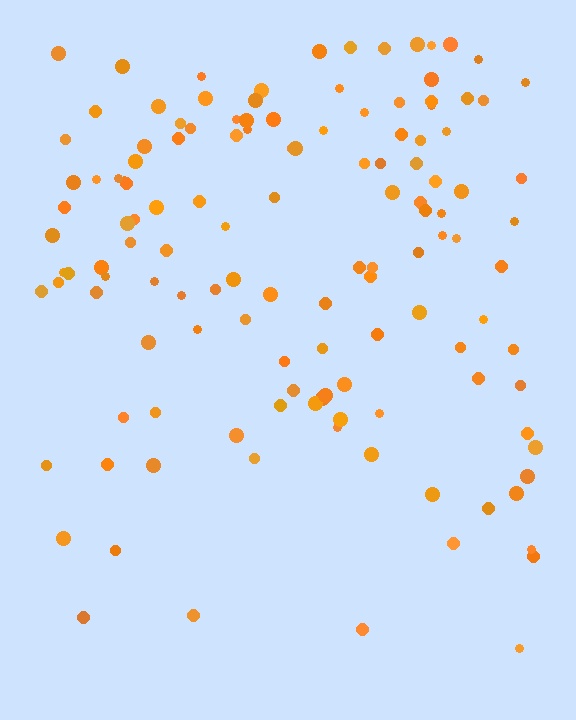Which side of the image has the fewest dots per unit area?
The bottom.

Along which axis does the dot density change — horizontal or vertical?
Vertical.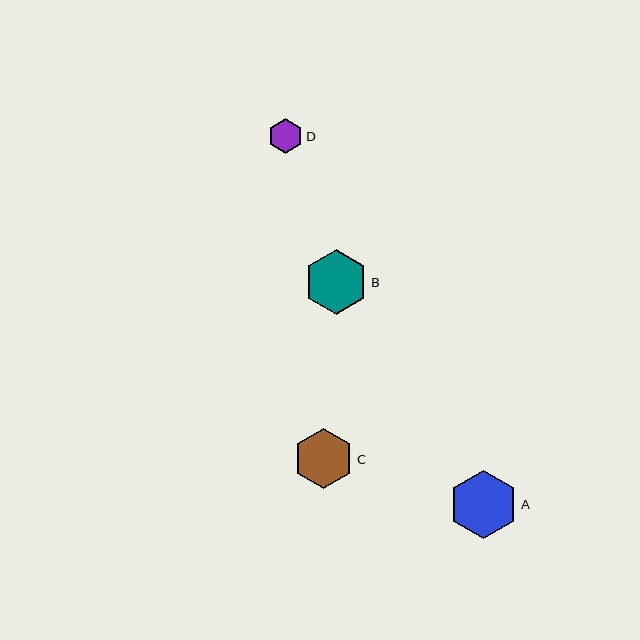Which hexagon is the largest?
Hexagon A is the largest with a size of approximately 69 pixels.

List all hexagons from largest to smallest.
From largest to smallest: A, B, C, D.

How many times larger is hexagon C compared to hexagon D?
Hexagon C is approximately 1.7 times the size of hexagon D.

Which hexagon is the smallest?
Hexagon D is the smallest with a size of approximately 34 pixels.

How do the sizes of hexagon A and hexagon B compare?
Hexagon A and hexagon B are approximately the same size.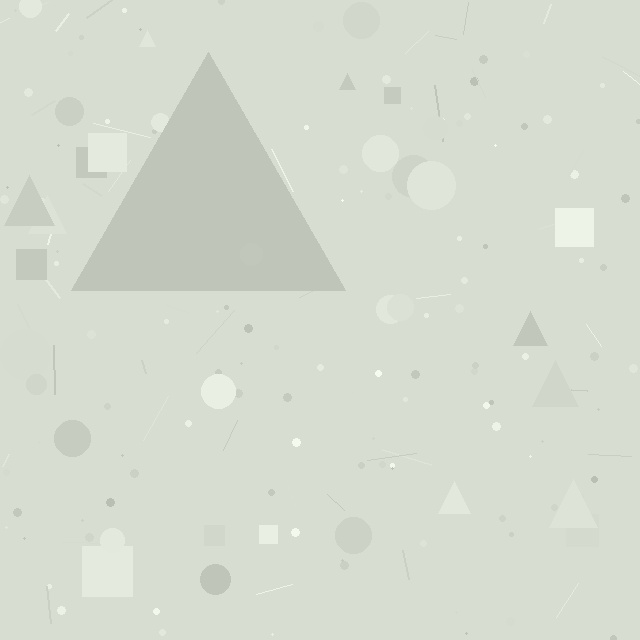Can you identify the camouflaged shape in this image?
The camouflaged shape is a triangle.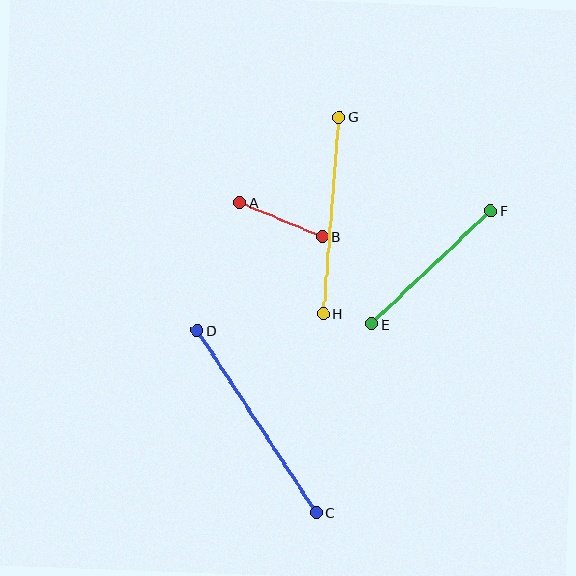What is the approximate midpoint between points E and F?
The midpoint is at approximately (431, 267) pixels.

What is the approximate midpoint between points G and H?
The midpoint is at approximately (331, 215) pixels.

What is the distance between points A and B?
The distance is approximately 89 pixels.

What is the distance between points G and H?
The distance is approximately 197 pixels.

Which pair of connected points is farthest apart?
Points C and D are farthest apart.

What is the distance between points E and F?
The distance is approximately 165 pixels.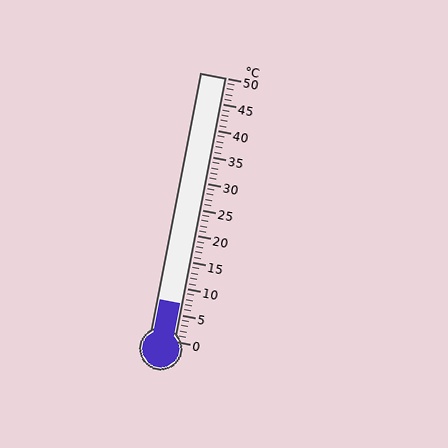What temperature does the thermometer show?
The thermometer shows approximately 7°C.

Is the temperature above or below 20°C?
The temperature is below 20°C.